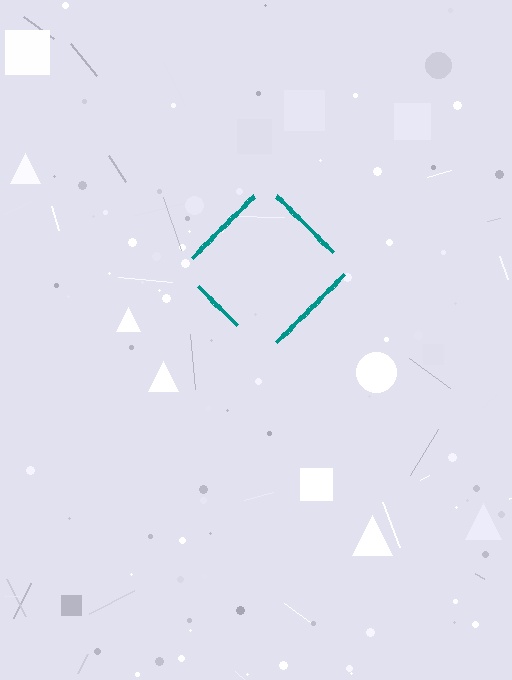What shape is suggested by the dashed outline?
The dashed outline suggests a diamond.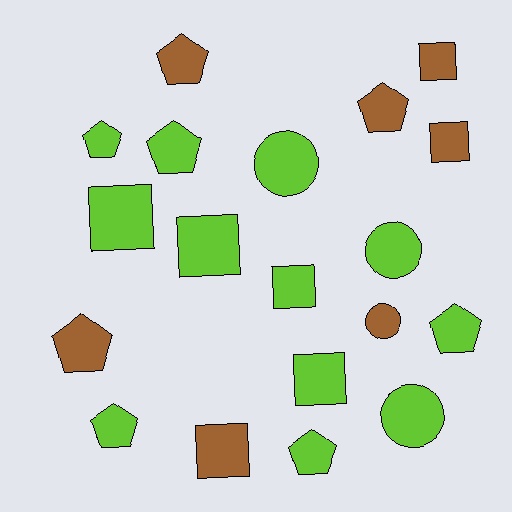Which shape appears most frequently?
Pentagon, with 8 objects.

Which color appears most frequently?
Lime, with 12 objects.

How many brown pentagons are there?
There are 3 brown pentagons.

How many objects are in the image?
There are 19 objects.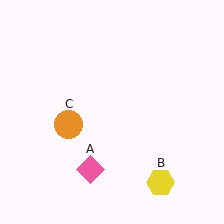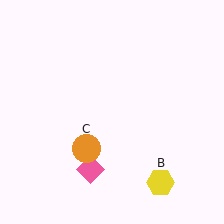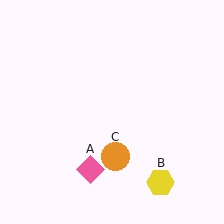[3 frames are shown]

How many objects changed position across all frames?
1 object changed position: orange circle (object C).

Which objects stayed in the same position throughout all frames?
Pink diamond (object A) and yellow hexagon (object B) remained stationary.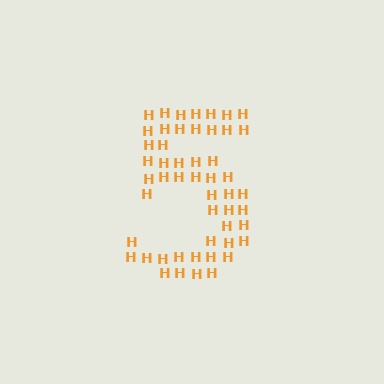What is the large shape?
The large shape is the digit 5.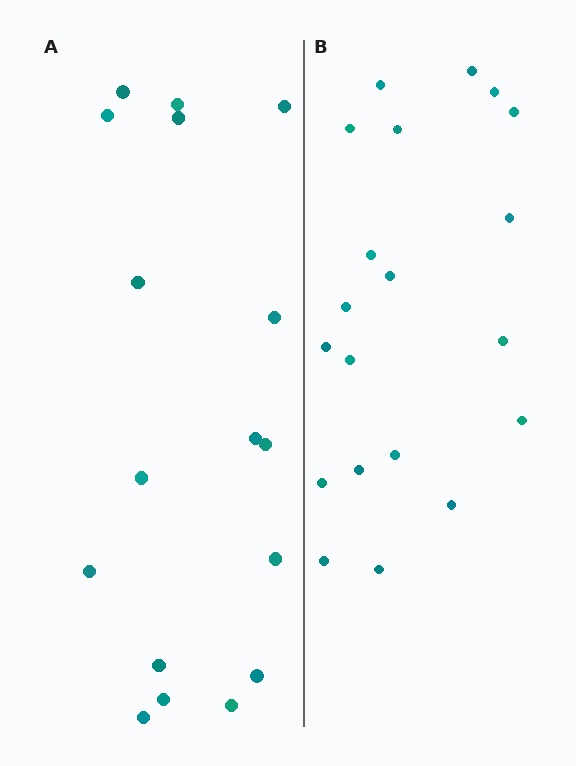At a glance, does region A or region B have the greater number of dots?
Region B (the right region) has more dots.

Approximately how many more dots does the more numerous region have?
Region B has just a few more — roughly 2 or 3 more dots than region A.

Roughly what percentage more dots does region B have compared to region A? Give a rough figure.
About 20% more.